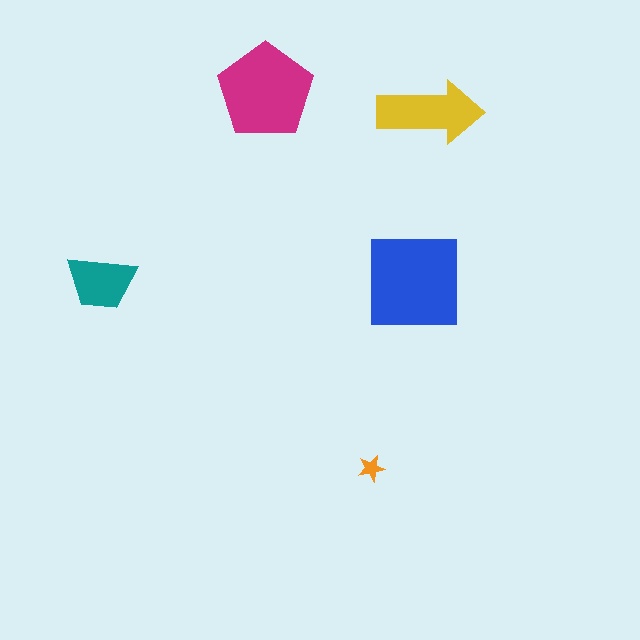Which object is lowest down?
The orange star is bottommost.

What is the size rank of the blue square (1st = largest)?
1st.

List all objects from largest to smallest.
The blue square, the magenta pentagon, the yellow arrow, the teal trapezoid, the orange star.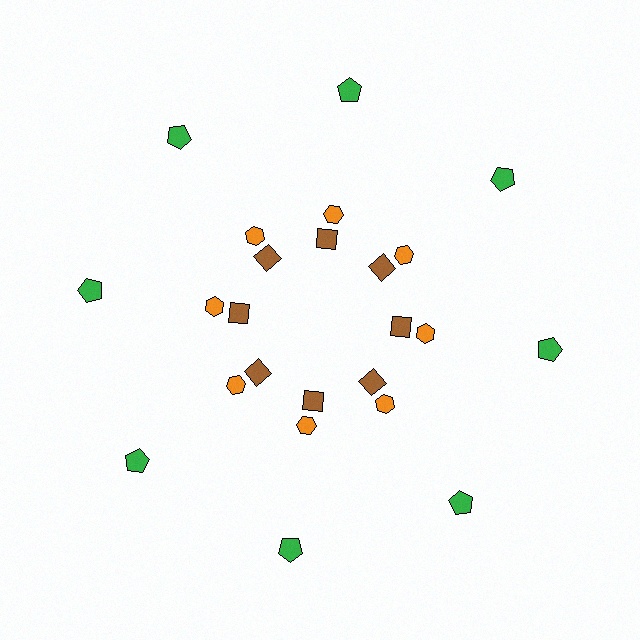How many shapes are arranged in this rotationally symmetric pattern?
There are 24 shapes, arranged in 8 groups of 3.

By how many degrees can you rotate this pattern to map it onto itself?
The pattern maps onto itself every 45 degrees of rotation.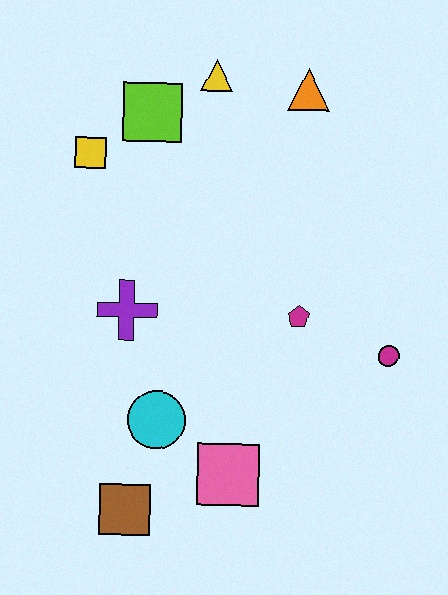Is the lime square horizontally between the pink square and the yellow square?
Yes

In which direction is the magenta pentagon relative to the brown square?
The magenta pentagon is above the brown square.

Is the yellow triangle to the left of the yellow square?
No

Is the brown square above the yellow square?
No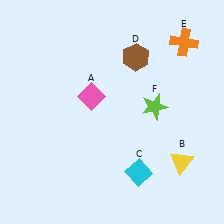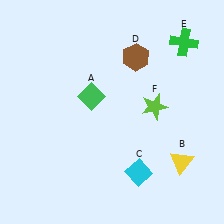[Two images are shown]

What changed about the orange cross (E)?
In Image 1, E is orange. In Image 2, it changed to green.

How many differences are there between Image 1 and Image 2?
There are 2 differences between the two images.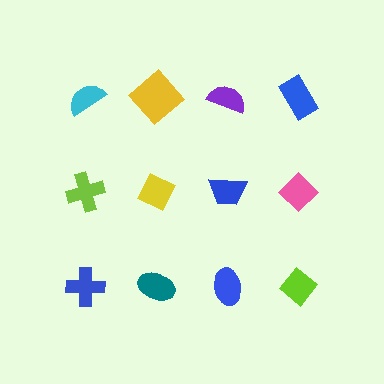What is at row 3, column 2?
A teal ellipse.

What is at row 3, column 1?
A blue cross.